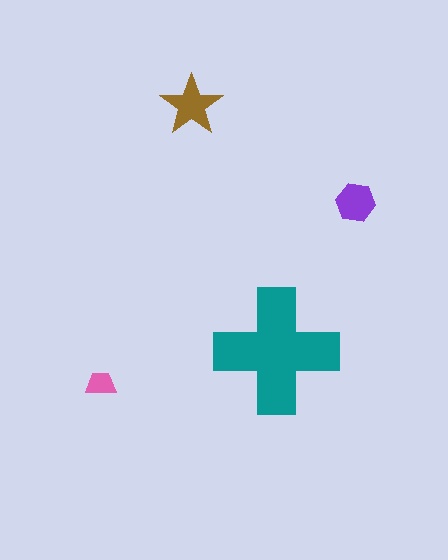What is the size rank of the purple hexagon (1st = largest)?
3rd.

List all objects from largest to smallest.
The teal cross, the brown star, the purple hexagon, the pink trapezoid.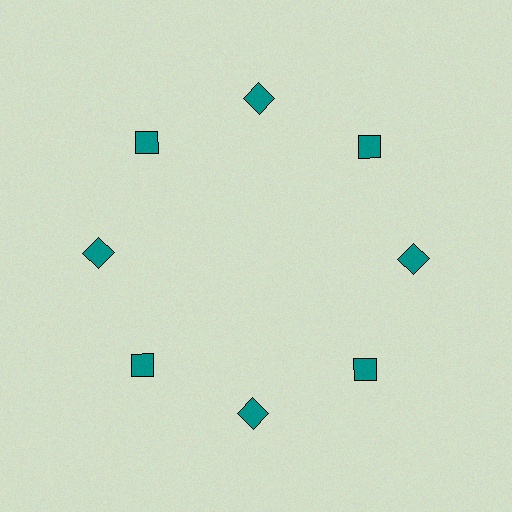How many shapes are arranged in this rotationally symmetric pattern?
There are 8 shapes, arranged in 8 groups of 1.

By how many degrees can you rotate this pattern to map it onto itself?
The pattern maps onto itself every 45 degrees of rotation.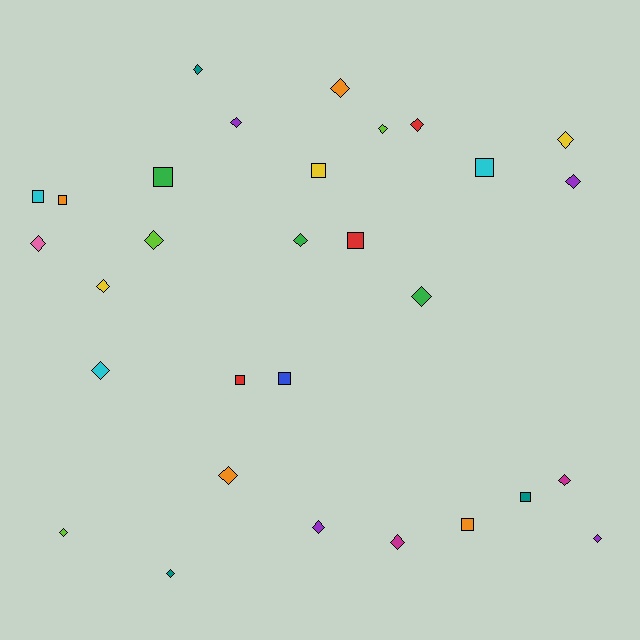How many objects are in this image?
There are 30 objects.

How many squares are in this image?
There are 10 squares.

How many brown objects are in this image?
There are no brown objects.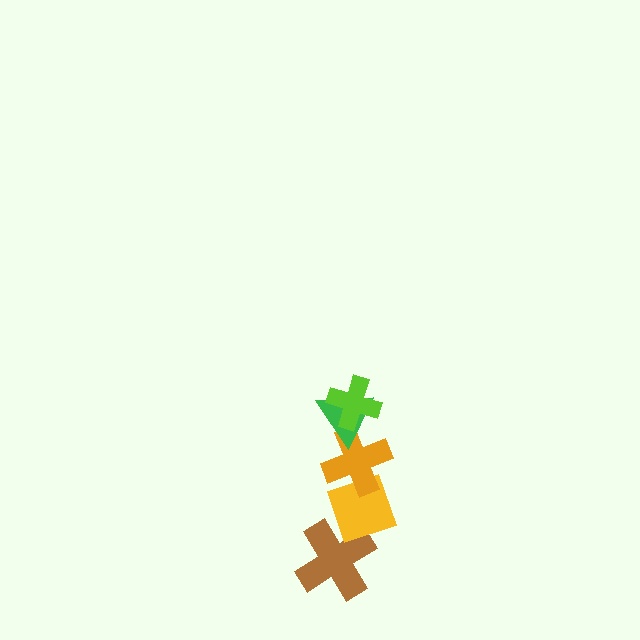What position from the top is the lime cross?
The lime cross is 1st from the top.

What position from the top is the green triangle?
The green triangle is 2nd from the top.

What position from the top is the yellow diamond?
The yellow diamond is 4th from the top.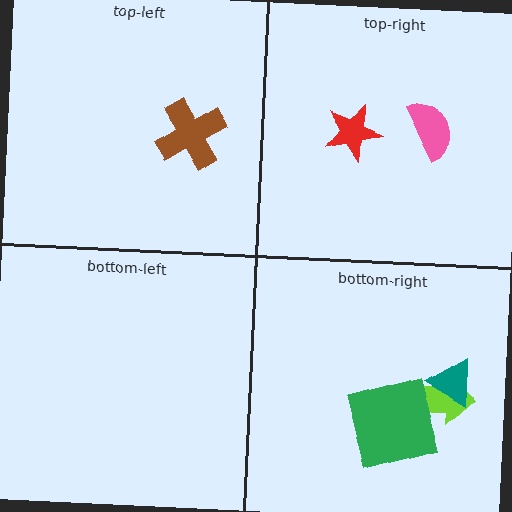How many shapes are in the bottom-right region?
3.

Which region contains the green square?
The bottom-right region.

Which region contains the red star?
The top-right region.